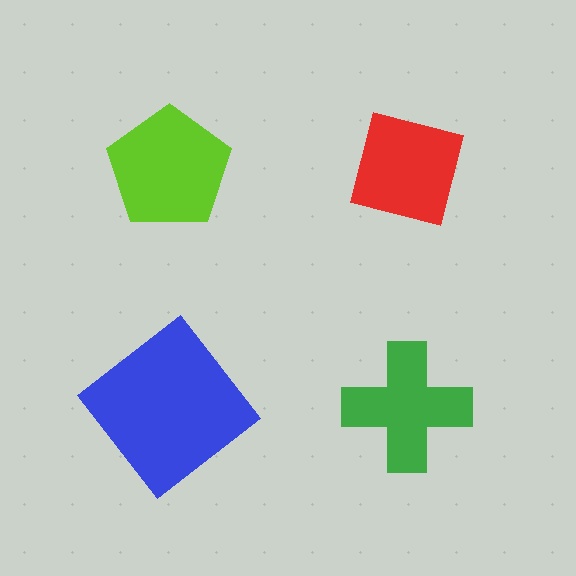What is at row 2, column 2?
A green cross.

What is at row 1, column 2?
A red square.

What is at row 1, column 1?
A lime pentagon.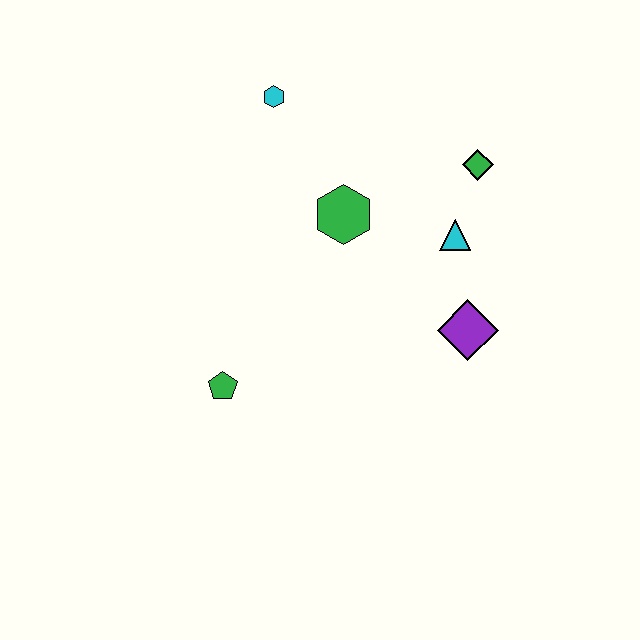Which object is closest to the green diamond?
The cyan triangle is closest to the green diamond.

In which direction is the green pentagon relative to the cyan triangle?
The green pentagon is to the left of the cyan triangle.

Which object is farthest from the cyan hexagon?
The purple diamond is farthest from the cyan hexagon.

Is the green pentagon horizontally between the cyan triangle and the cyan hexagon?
No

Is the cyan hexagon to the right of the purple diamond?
No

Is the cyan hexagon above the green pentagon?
Yes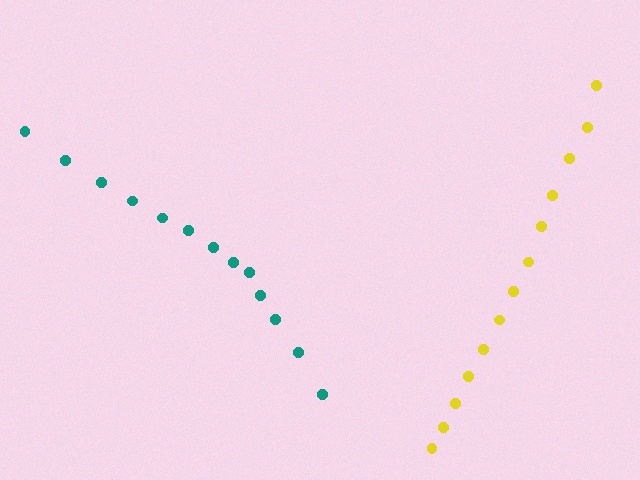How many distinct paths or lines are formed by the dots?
There are 2 distinct paths.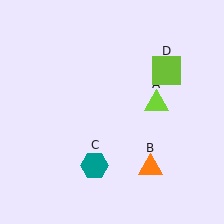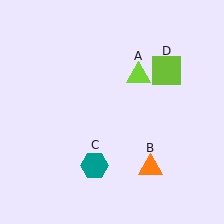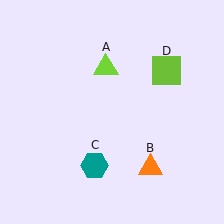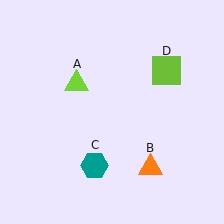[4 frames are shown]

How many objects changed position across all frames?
1 object changed position: lime triangle (object A).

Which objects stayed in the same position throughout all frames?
Orange triangle (object B) and teal hexagon (object C) and lime square (object D) remained stationary.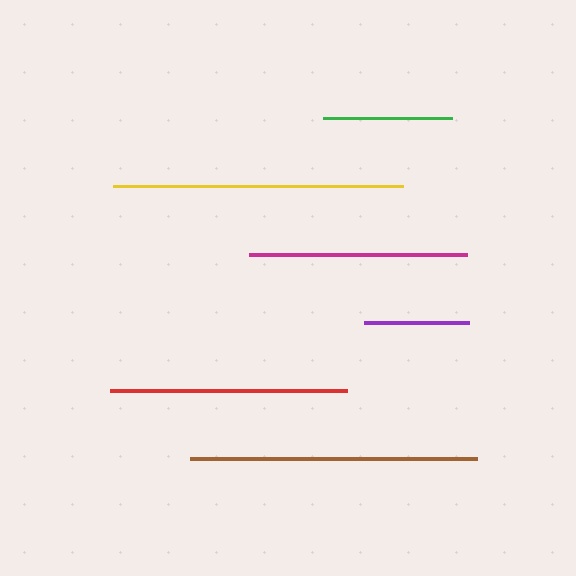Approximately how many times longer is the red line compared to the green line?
The red line is approximately 1.8 times the length of the green line.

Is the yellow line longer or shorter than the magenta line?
The yellow line is longer than the magenta line.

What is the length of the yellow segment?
The yellow segment is approximately 289 pixels long.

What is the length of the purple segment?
The purple segment is approximately 105 pixels long.